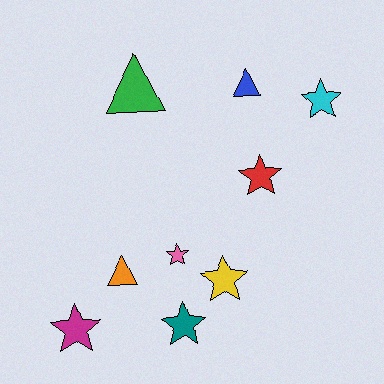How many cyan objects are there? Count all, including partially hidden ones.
There is 1 cyan object.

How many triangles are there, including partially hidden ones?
There are 3 triangles.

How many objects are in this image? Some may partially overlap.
There are 9 objects.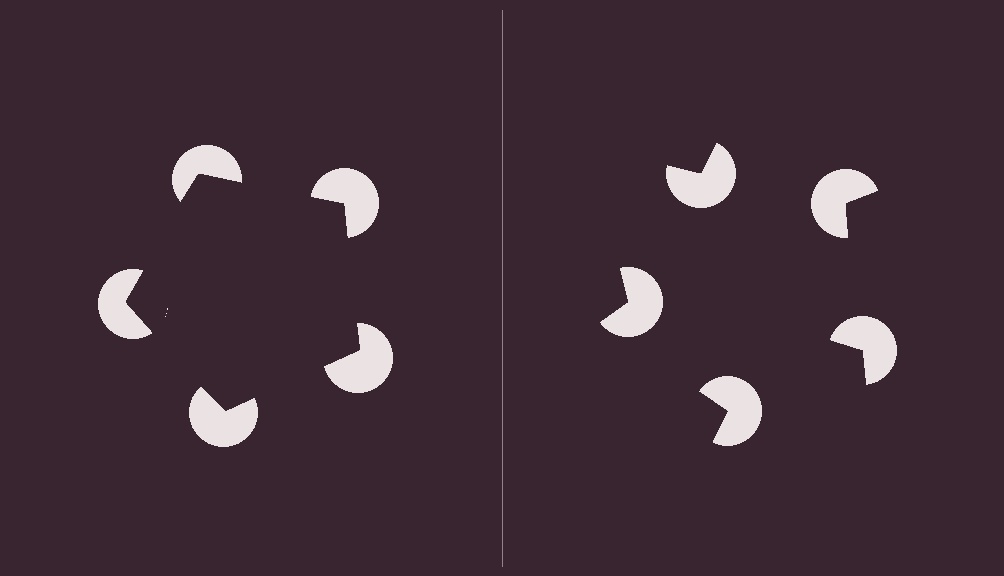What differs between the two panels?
The pac-man discs are positioned identically on both sides; only the wedge orientations differ. On the left they align to a pentagon; on the right they are misaligned.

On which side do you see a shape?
An illusory pentagon appears on the left side. On the right side the wedge cuts are rotated, so no coherent shape forms.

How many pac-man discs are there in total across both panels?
10 — 5 on each side.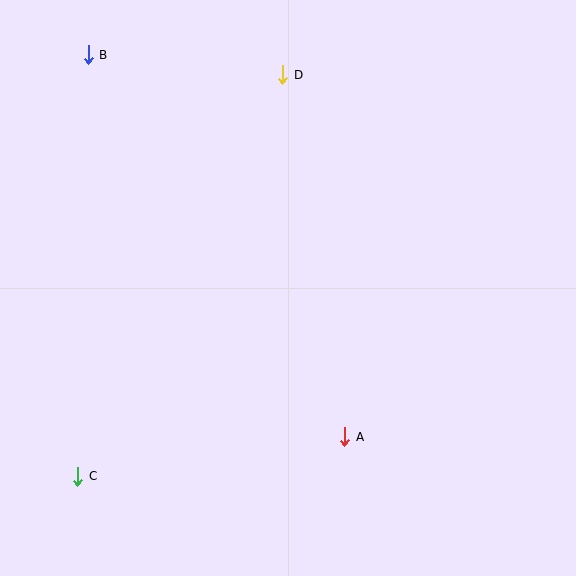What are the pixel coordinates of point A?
Point A is at (345, 437).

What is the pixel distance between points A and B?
The distance between A and B is 460 pixels.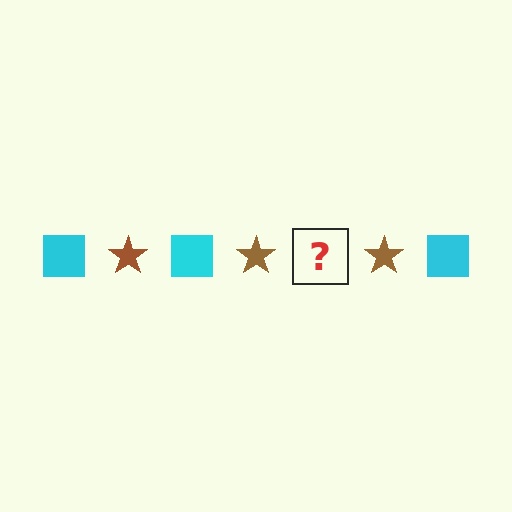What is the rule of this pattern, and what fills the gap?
The rule is that the pattern alternates between cyan square and brown star. The gap should be filled with a cyan square.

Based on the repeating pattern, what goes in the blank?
The blank should be a cyan square.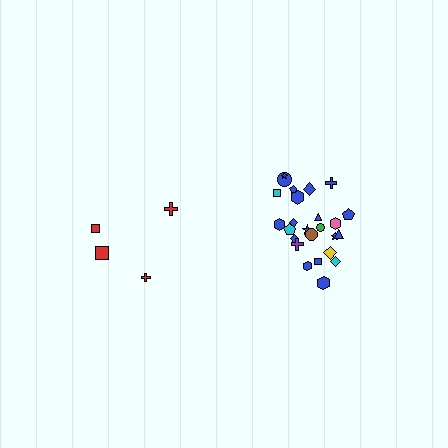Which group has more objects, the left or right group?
The right group.